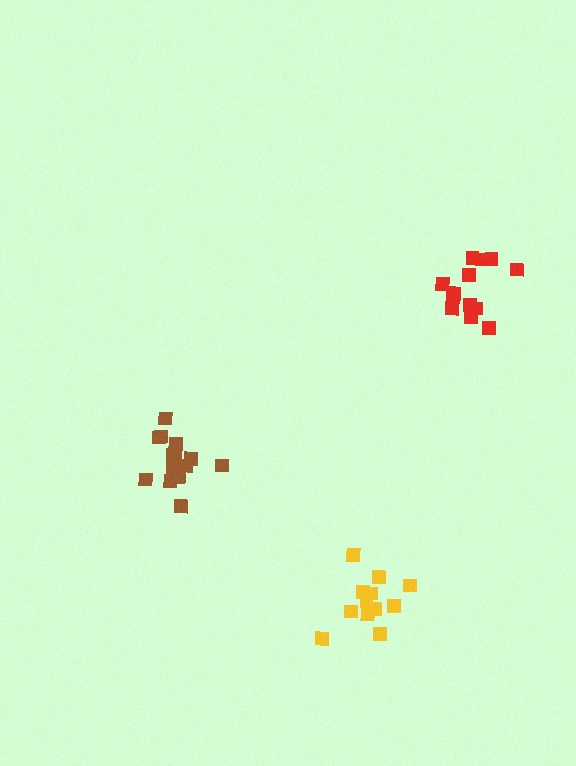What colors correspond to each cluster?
The clusters are colored: brown, yellow, red.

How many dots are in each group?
Group 1: 14 dots, Group 2: 14 dots, Group 3: 13 dots (41 total).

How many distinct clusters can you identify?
There are 3 distinct clusters.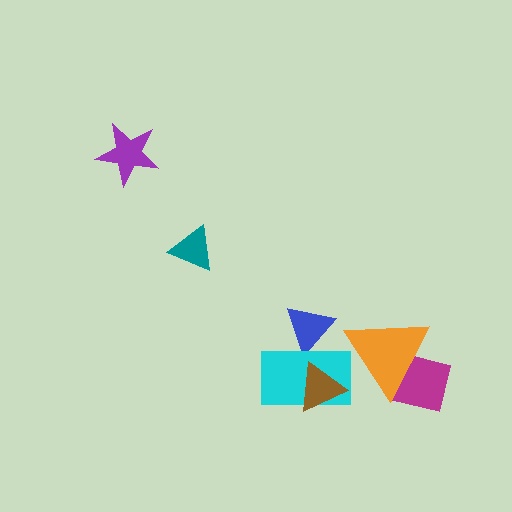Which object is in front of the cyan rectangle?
The brown triangle is in front of the cyan rectangle.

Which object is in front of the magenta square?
The orange triangle is in front of the magenta square.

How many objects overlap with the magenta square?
1 object overlaps with the magenta square.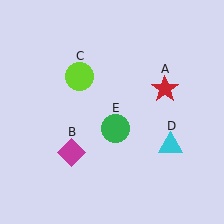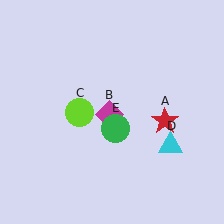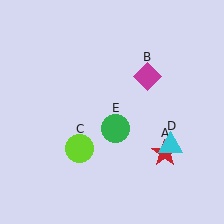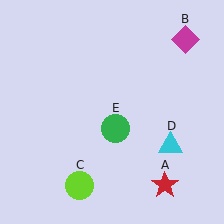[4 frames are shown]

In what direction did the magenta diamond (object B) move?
The magenta diamond (object B) moved up and to the right.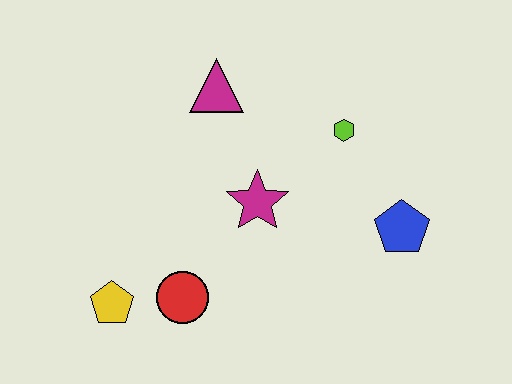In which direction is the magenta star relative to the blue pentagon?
The magenta star is to the left of the blue pentagon.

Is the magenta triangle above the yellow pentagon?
Yes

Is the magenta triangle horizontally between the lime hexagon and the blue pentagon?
No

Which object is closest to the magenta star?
The lime hexagon is closest to the magenta star.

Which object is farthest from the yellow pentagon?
The blue pentagon is farthest from the yellow pentagon.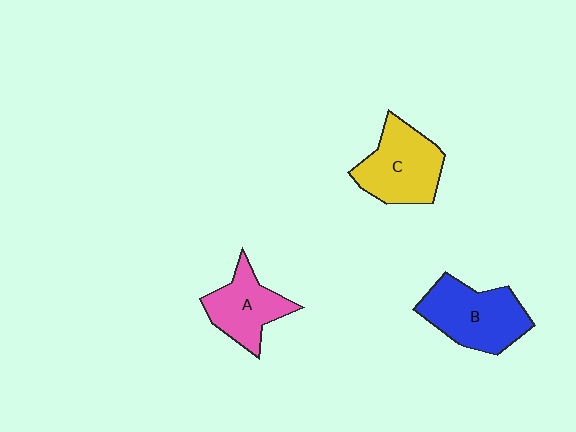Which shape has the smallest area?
Shape A (pink).